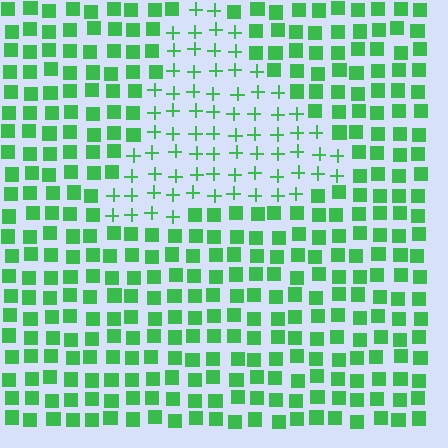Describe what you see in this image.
The image is filled with small green elements arranged in a uniform grid. A triangle-shaped region contains plus signs, while the surrounding area contains squares. The boundary is defined purely by the change in element shape.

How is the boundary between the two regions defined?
The boundary is defined by a change in element shape: plus signs inside vs. squares outside. All elements share the same color and spacing.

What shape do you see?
I see a triangle.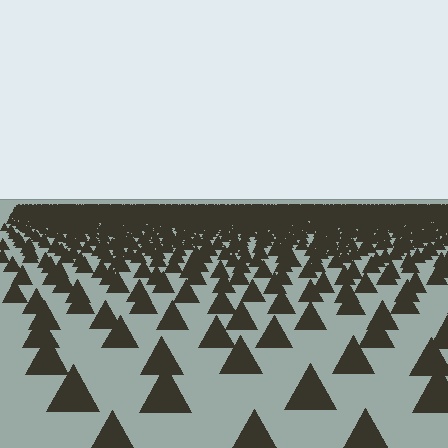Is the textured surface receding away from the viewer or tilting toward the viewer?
The surface is receding away from the viewer. Texture elements get smaller and denser toward the top.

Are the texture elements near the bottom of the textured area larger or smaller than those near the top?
Larger. Near the bottom, elements are closer to the viewer and appear at a bigger on-screen size.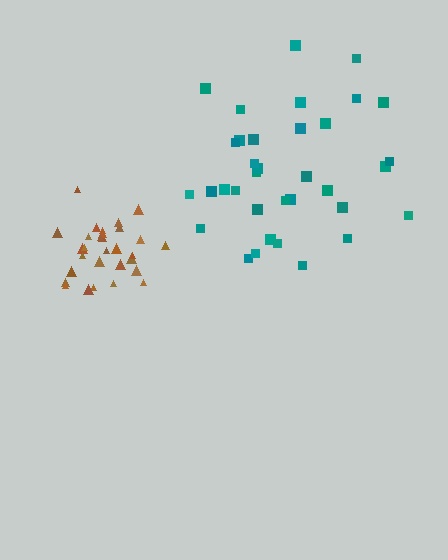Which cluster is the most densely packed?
Brown.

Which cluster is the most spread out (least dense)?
Teal.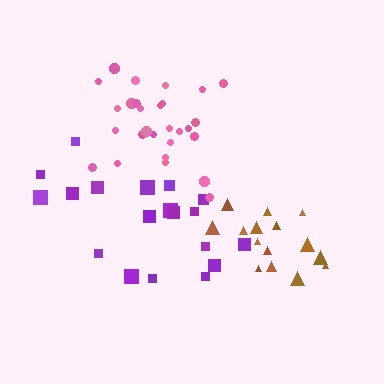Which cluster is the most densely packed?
Pink.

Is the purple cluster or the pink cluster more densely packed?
Pink.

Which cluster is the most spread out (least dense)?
Purple.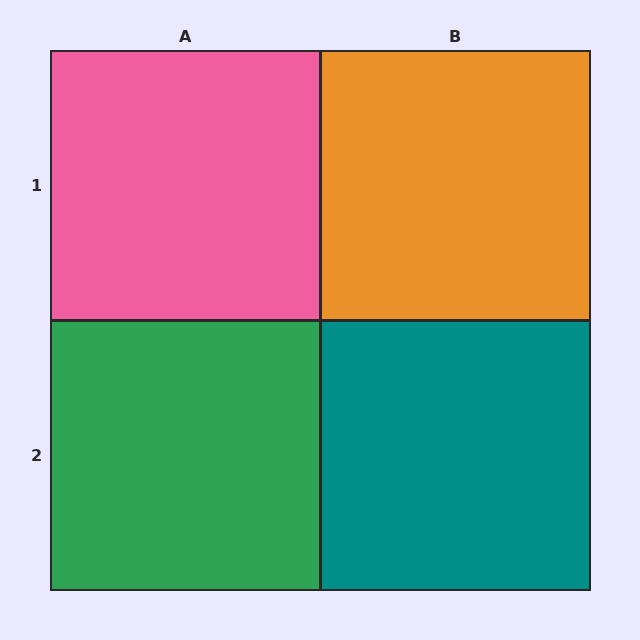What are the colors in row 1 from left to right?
Pink, orange.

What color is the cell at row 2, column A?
Green.